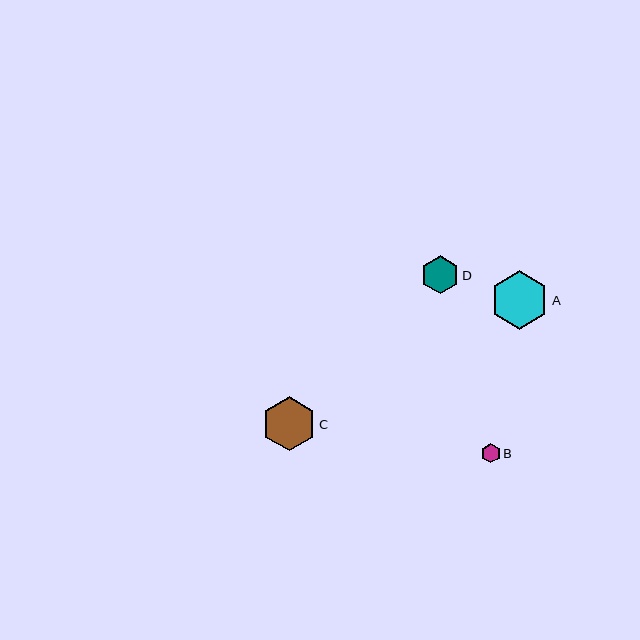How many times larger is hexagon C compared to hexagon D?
Hexagon C is approximately 1.4 times the size of hexagon D.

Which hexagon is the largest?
Hexagon A is the largest with a size of approximately 58 pixels.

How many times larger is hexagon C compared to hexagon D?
Hexagon C is approximately 1.4 times the size of hexagon D.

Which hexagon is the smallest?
Hexagon B is the smallest with a size of approximately 19 pixels.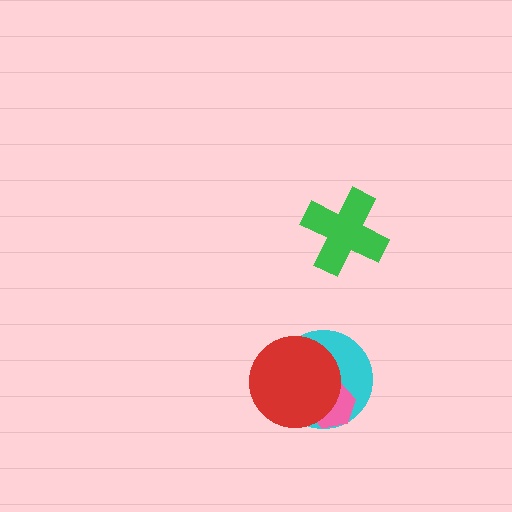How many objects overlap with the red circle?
2 objects overlap with the red circle.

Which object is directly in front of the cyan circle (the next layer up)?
The pink hexagon is directly in front of the cyan circle.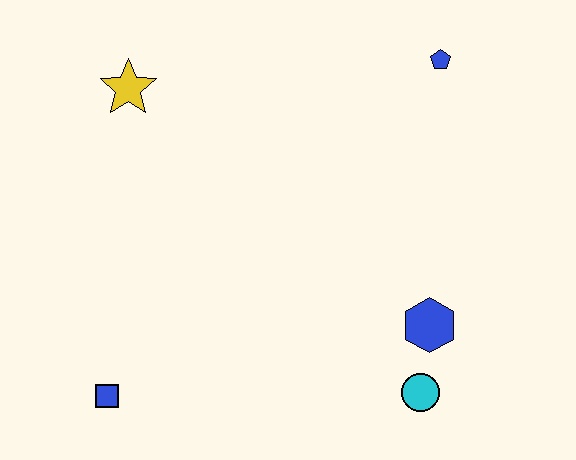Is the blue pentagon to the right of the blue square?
Yes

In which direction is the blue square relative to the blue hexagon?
The blue square is to the left of the blue hexagon.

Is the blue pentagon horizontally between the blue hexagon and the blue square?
No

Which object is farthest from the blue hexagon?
The yellow star is farthest from the blue hexagon.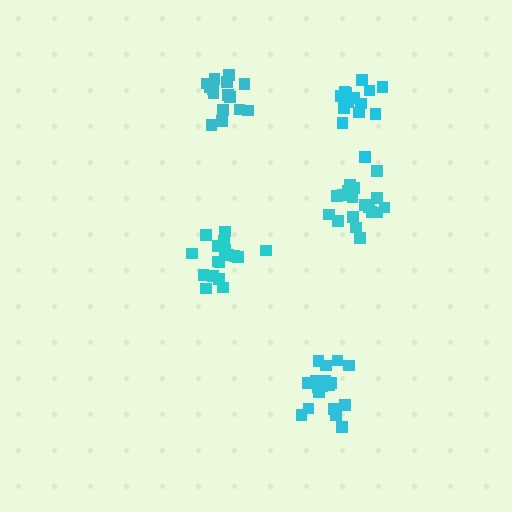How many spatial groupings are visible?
There are 5 spatial groupings.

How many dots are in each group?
Group 1: 15 dots, Group 2: 17 dots, Group 3: 19 dots, Group 4: 14 dots, Group 5: 18 dots (83 total).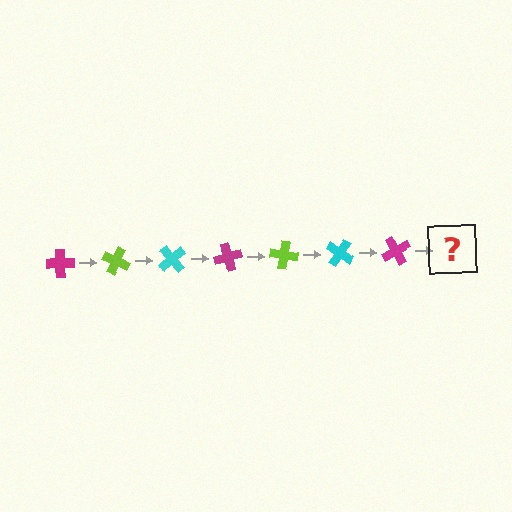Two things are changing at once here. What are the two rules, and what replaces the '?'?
The two rules are that it rotates 25 degrees each step and the color cycles through magenta, lime, and cyan. The '?' should be a lime cross, rotated 175 degrees from the start.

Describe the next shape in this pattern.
It should be a lime cross, rotated 175 degrees from the start.